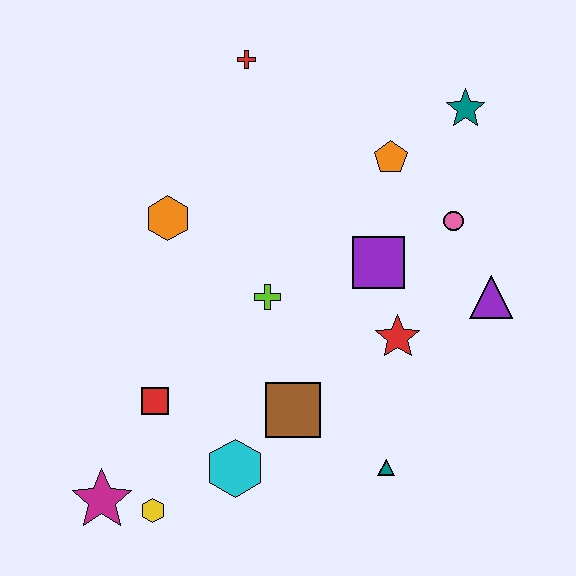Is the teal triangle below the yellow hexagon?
No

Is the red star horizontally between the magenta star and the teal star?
Yes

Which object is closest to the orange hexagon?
The lime cross is closest to the orange hexagon.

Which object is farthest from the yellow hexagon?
The teal star is farthest from the yellow hexagon.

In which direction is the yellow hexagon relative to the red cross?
The yellow hexagon is below the red cross.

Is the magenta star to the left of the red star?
Yes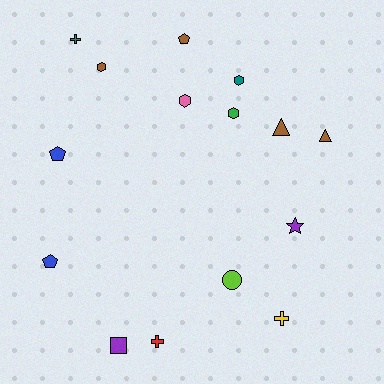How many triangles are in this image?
There are 2 triangles.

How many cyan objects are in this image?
There are no cyan objects.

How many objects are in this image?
There are 15 objects.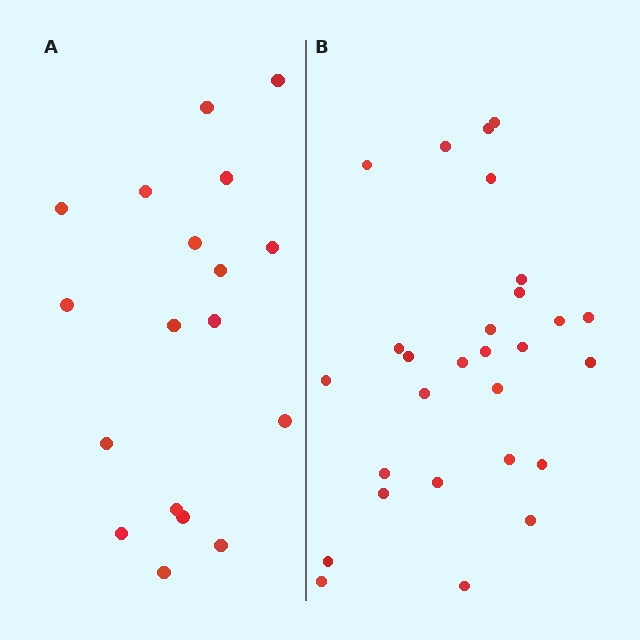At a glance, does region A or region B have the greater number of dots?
Region B (the right region) has more dots.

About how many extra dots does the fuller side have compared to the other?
Region B has roughly 10 or so more dots than region A.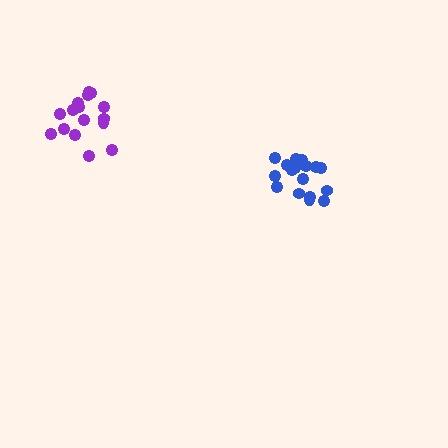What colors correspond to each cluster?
The clusters are colored: blue, purple.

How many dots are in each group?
Group 1: 17 dots, Group 2: 16 dots (33 total).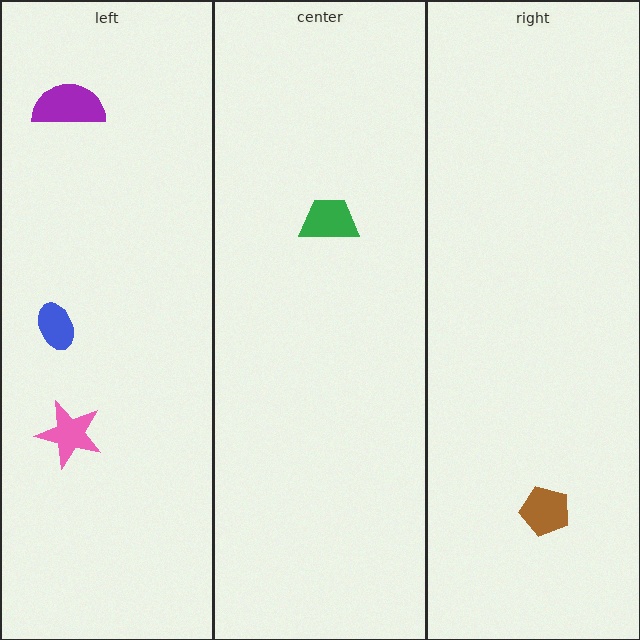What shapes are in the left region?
The blue ellipse, the purple semicircle, the pink star.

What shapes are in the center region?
The green trapezoid.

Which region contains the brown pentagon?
The right region.